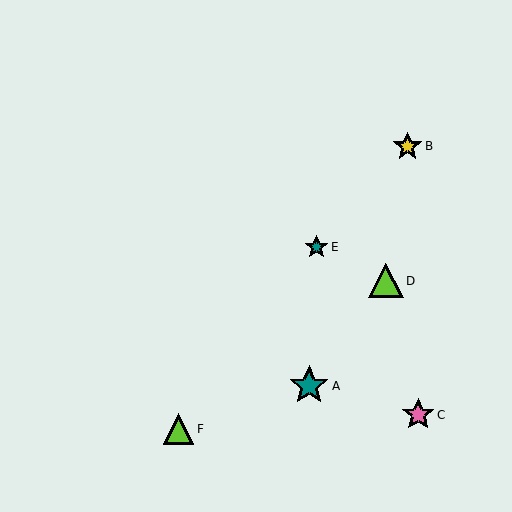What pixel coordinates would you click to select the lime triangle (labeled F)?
Click at (178, 429) to select the lime triangle F.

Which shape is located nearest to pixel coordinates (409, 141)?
The yellow star (labeled B) at (407, 146) is nearest to that location.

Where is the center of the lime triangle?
The center of the lime triangle is at (386, 281).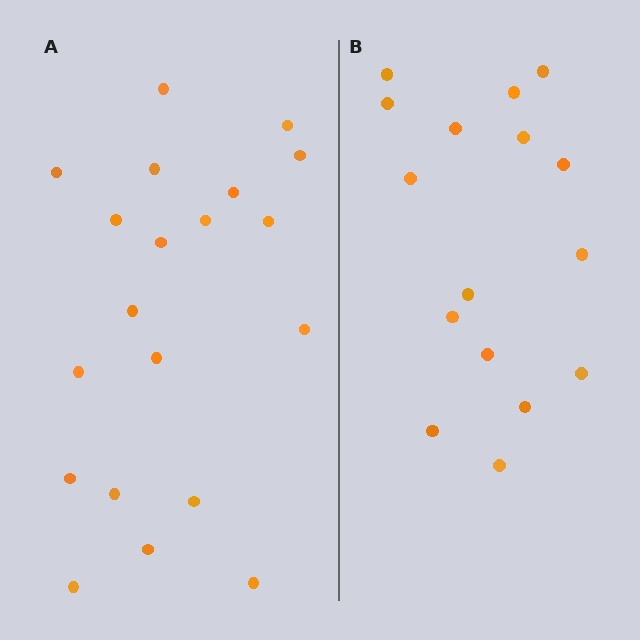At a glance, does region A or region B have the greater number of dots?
Region A (the left region) has more dots.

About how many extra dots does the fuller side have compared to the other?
Region A has about 4 more dots than region B.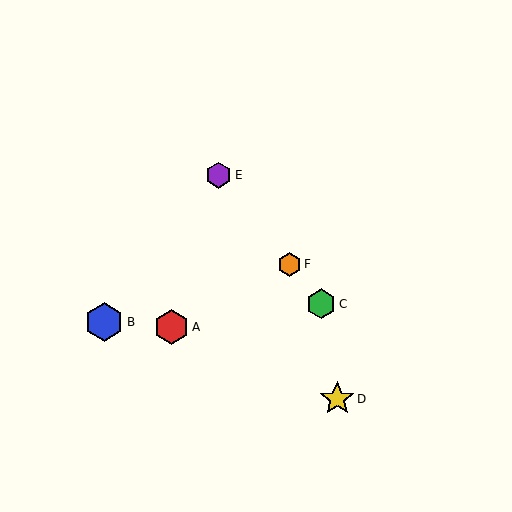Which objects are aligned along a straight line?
Objects C, E, F are aligned along a straight line.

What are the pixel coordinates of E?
Object E is at (219, 175).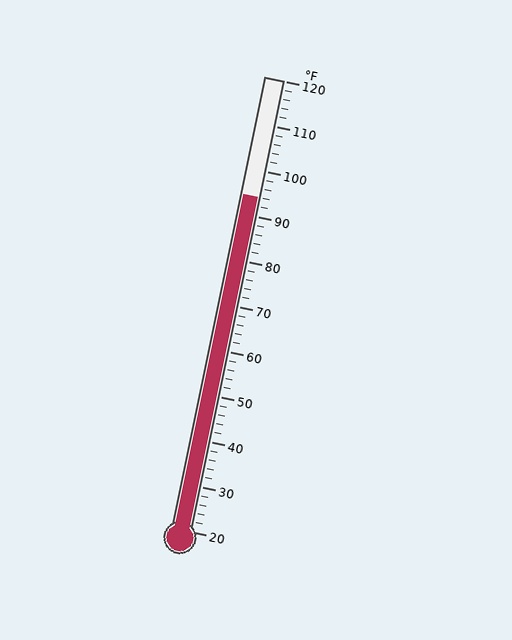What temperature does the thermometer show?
The thermometer shows approximately 94°F.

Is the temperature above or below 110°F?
The temperature is below 110°F.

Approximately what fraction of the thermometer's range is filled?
The thermometer is filled to approximately 75% of its range.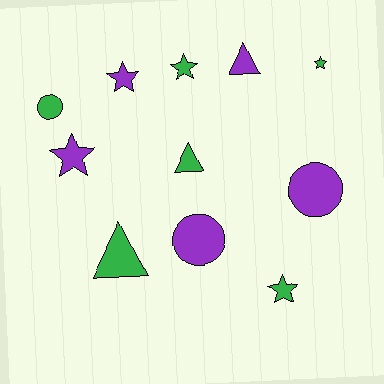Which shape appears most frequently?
Star, with 5 objects.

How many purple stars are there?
There are 2 purple stars.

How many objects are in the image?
There are 11 objects.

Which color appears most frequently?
Green, with 6 objects.